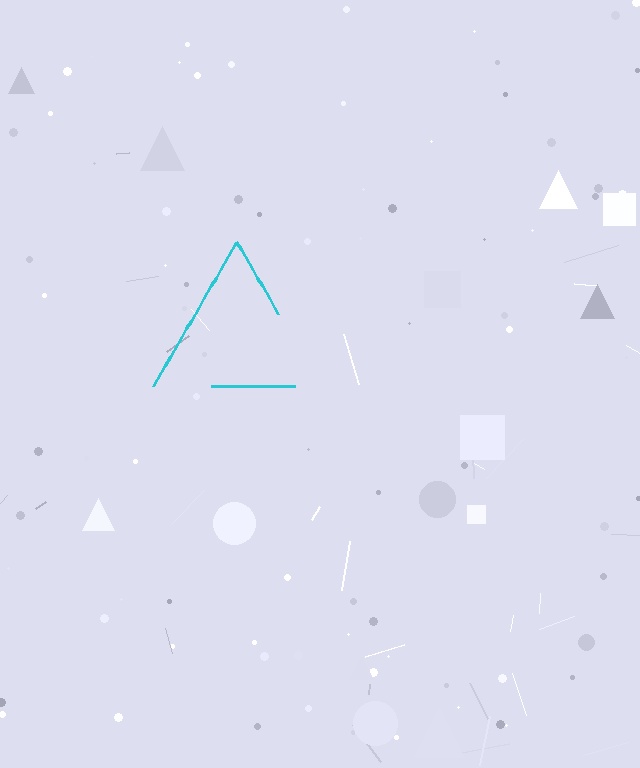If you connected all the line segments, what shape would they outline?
They would outline a triangle.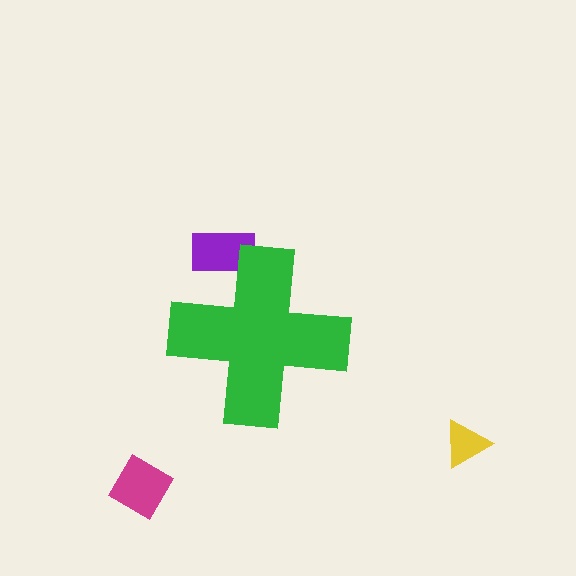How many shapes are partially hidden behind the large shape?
1 shape is partially hidden.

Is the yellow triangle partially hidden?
No, the yellow triangle is fully visible.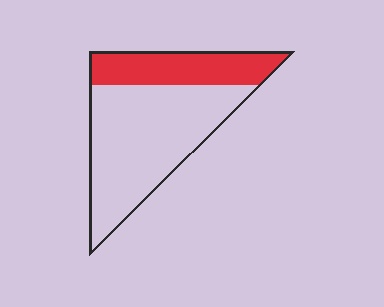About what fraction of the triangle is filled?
About one third (1/3).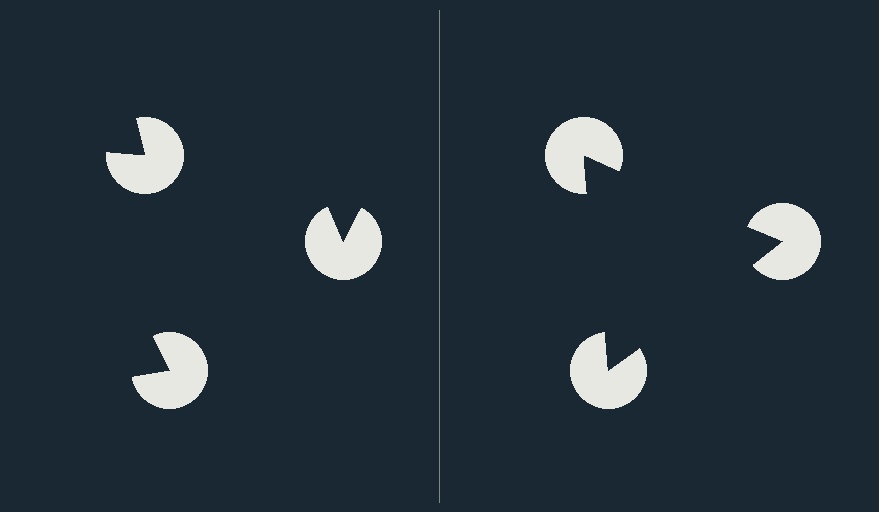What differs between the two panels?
The pac-man discs are positioned identically on both sides; only the wedge orientations differ. On the right they align to a triangle; on the left they are misaligned.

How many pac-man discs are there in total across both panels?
6 — 3 on each side.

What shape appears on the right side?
An illusory triangle.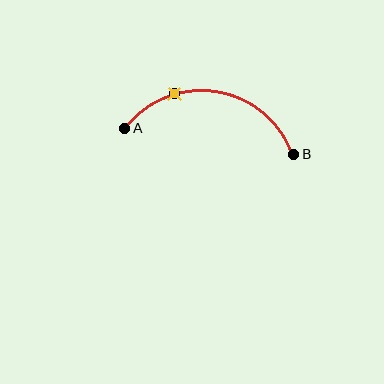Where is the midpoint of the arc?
The arc midpoint is the point on the curve farthest from the straight line joining A and B. It sits above that line.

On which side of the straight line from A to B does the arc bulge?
The arc bulges above the straight line connecting A and B.